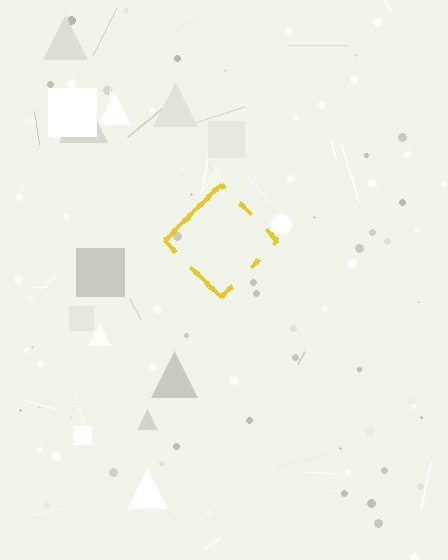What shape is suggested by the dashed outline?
The dashed outline suggests a diamond.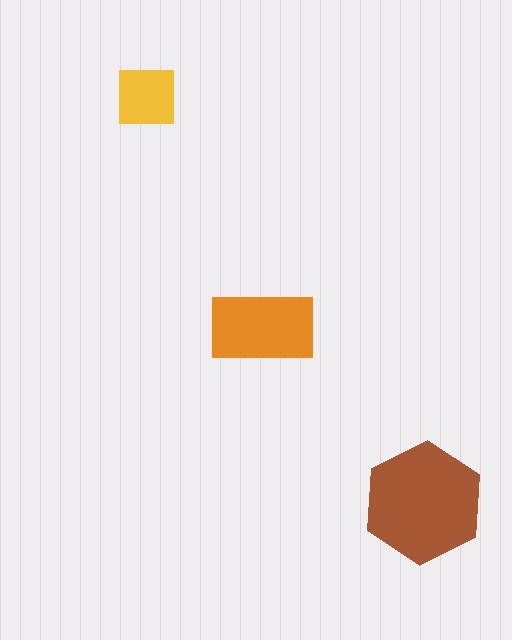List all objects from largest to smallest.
The brown hexagon, the orange rectangle, the yellow square.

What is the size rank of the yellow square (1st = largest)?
3rd.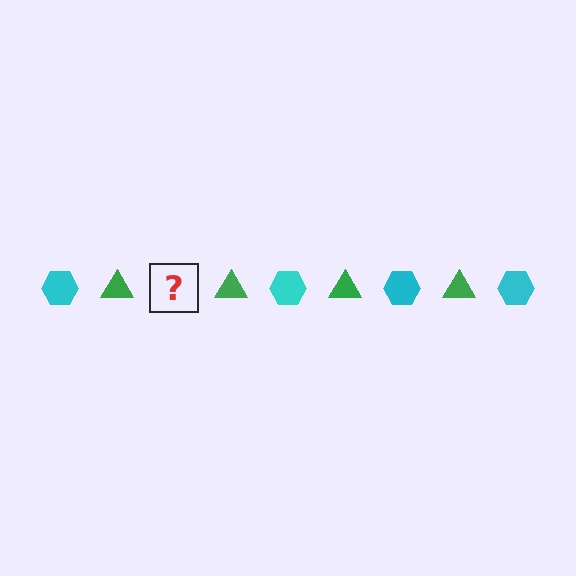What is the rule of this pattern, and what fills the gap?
The rule is that the pattern alternates between cyan hexagon and green triangle. The gap should be filled with a cyan hexagon.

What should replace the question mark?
The question mark should be replaced with a cyan hexagon.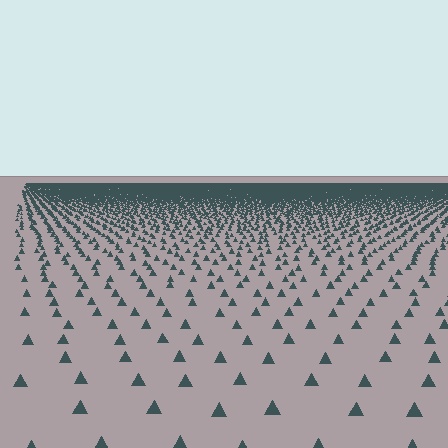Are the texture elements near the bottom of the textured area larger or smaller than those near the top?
Larger. Near the bottom, elements are closer to the viewer and appear at a bigger on-screen size.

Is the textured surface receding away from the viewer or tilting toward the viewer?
The surface is receding away from the viewer. Texture elements get smaller and denser toward the top.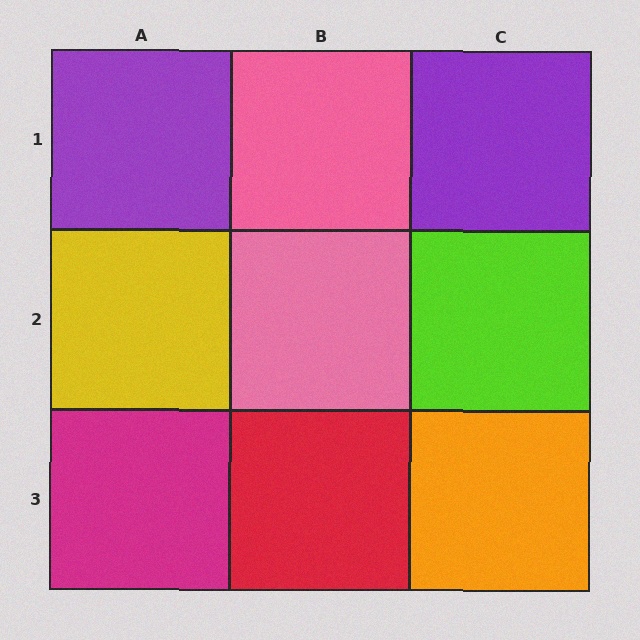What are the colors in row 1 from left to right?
Purple, pink, purple.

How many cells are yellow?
1 cell is yellow.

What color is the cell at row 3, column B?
Red.